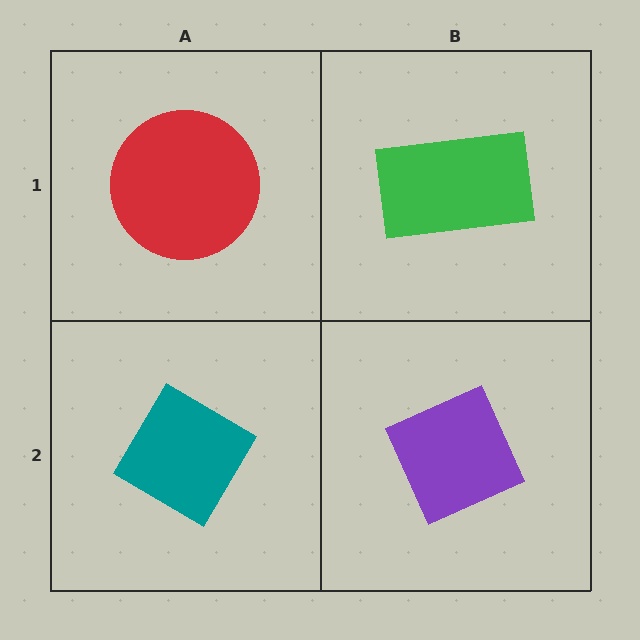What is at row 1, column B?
A green rectangle.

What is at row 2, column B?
A purple diamond.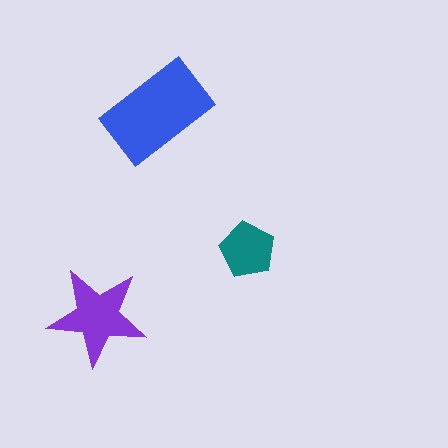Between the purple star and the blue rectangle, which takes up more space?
The blue rectangle.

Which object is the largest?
The blue rectangle.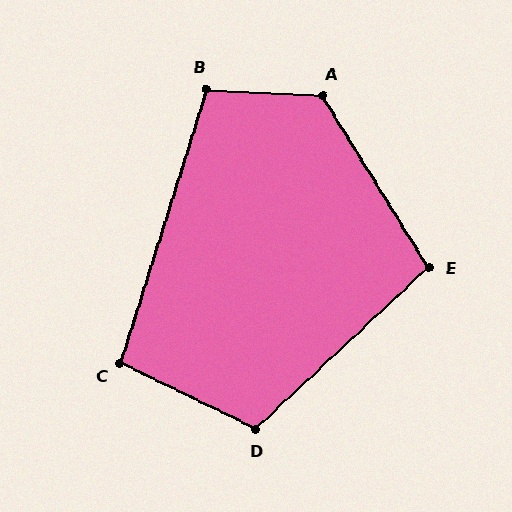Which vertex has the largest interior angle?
A, at approximately 125 degrees.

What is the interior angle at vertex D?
Approximately 111 degrees (obtuse).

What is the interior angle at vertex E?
Approximately 101 degrees (obtuse).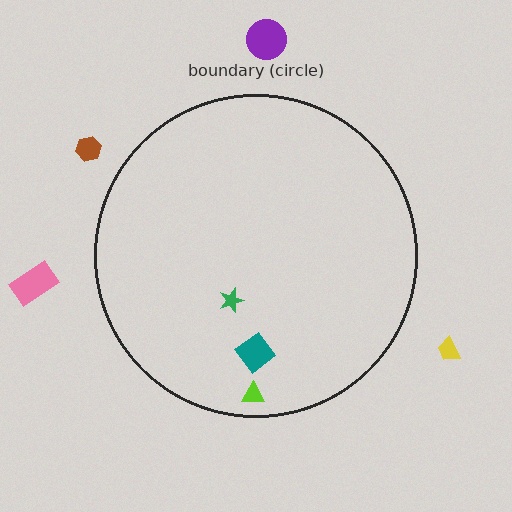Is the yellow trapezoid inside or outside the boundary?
Outside.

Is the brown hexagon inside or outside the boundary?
Outside.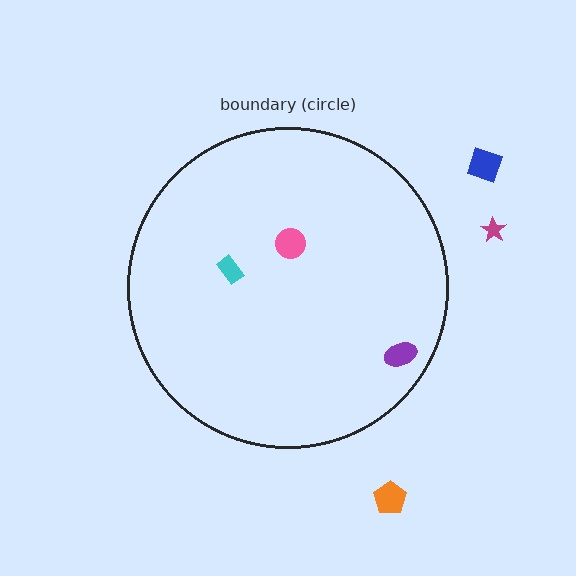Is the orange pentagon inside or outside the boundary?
Outside.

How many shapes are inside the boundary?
3 inside, 3 outside.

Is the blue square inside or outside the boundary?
Outside.